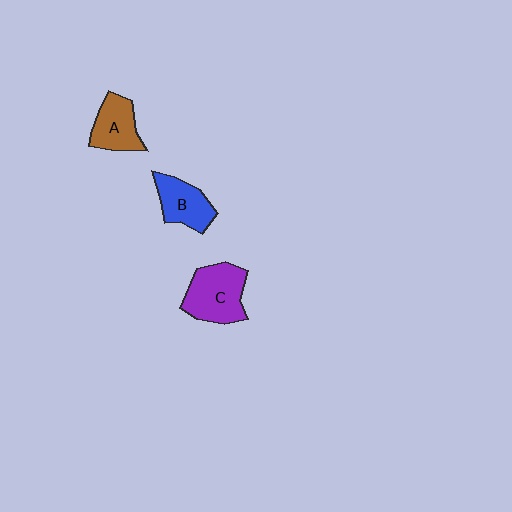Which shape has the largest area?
Shape C (purple).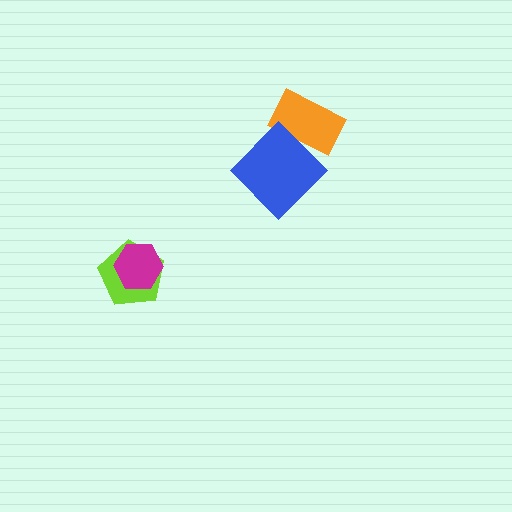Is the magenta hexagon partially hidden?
No, no other shape covers it.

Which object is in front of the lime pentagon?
The magenta hexagon is in front of the lime pentagon.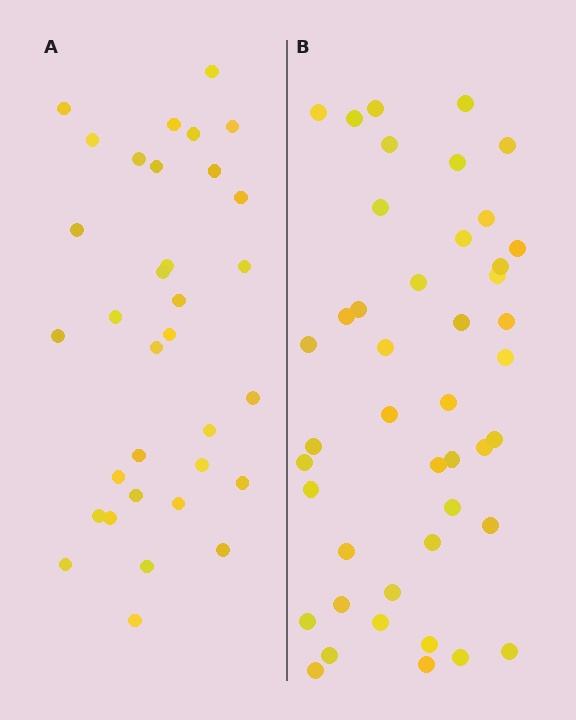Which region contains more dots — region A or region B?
Region B (the right region) has more dots.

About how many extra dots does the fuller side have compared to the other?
Region B has roughly 12 or so more dots than region A.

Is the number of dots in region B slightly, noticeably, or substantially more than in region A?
Region B has noticeably more, but not dramatically so. The ratio is roughly 1.3 to 1.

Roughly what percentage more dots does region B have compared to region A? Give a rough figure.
About 35% more.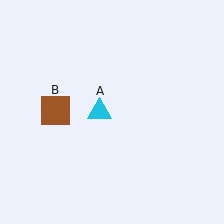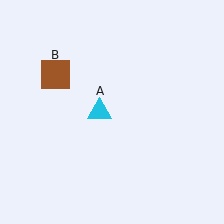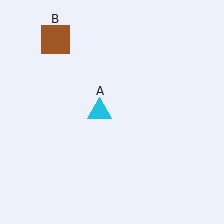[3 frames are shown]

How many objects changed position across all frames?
1 object changed position: brown square (object B).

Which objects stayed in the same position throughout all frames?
Cyan triangle (object A) remained stationary.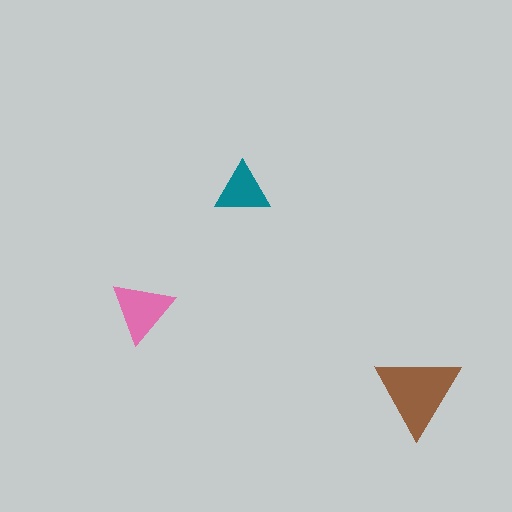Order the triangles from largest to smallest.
the brown one, the pink one, the teal one.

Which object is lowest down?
The brown triangle is bottommost.